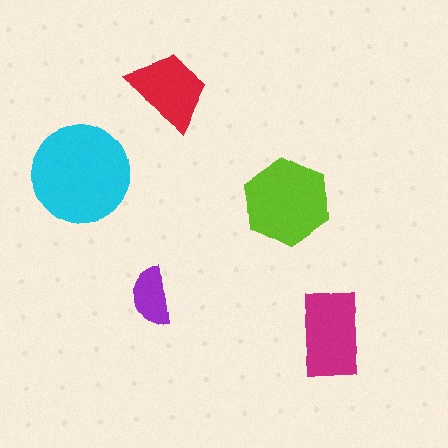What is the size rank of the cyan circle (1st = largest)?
1st.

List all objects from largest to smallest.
The cyan circle, the lime hexagon, the magenta rectangle, the red trapezoid, the purple semicircle.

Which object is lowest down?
The magenta rectangle is bottommost.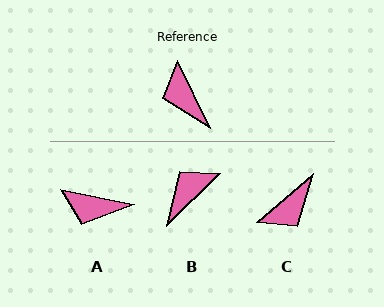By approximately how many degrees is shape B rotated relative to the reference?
Approximately 72 degrees clockwise.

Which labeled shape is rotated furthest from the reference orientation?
C, about 104 degrees away.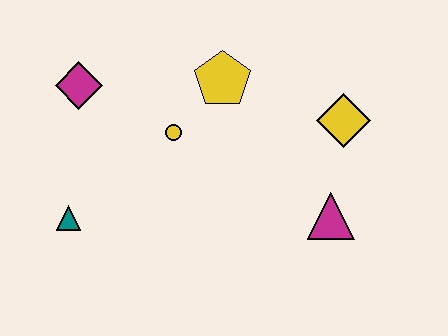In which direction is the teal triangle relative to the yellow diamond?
The teal triangle is to the left of the yellow diamond.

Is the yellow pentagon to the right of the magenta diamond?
Yes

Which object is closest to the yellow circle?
The yellow pentagon is closest to the yellow circle.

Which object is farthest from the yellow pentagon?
The teal triangle is farthest from the yellow pentagon.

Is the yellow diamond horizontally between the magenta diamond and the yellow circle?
No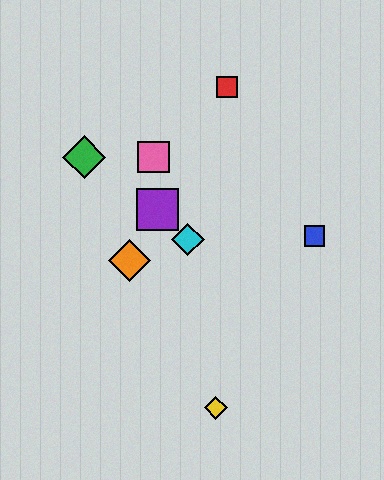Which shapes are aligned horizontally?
The green diamond, the pink square are aligned horizontally.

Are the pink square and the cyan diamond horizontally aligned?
No, the pink square is at y≈157 and the cyan diamond is at y≈240.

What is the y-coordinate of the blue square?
The blue square is at y≈236.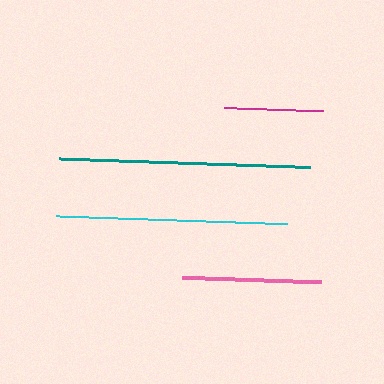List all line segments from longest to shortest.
From longest to shortest: teal, cyan, pink, magenta.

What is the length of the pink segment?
The pink segment is approximately 139 pixels long.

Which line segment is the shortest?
The magenta line is the shortest at approximately 99 pixels.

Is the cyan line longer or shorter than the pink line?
The cyan line is longer than the pink line.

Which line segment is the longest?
The teal line is the longest at approximately 251 pixels.